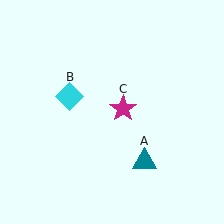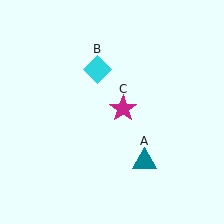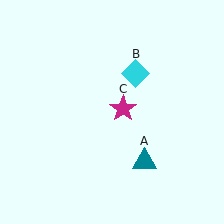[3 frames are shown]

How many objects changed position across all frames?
1 object changed position: cyan diamond (object B).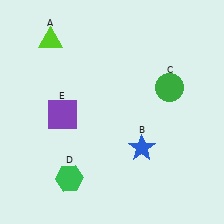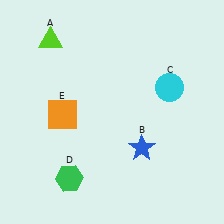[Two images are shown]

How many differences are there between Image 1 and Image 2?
There are 2 differences between the two images.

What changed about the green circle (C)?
In Image 1, C is green. In Image 2, it changed to cyan.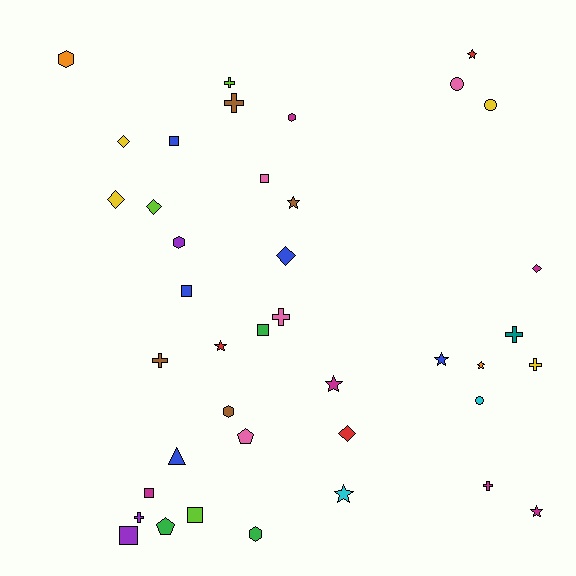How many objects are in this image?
There are 40 objects.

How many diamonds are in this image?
There are 6 diamonds.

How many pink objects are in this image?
There are 4 pink objects.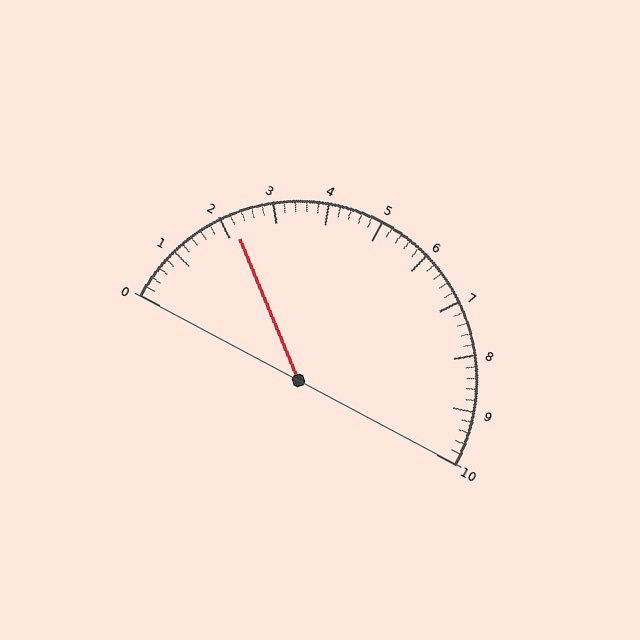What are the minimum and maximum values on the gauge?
The gauge ranges from 0 to 10.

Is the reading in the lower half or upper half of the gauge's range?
The reading is in the lower half of the range (0 to 10).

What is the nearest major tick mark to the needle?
The nearest major tick mark is 2.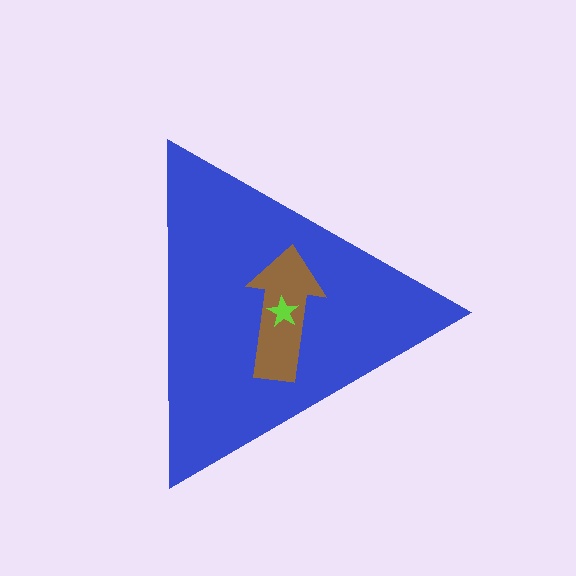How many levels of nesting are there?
3.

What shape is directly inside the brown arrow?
The lime star.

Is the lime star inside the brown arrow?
Yes.